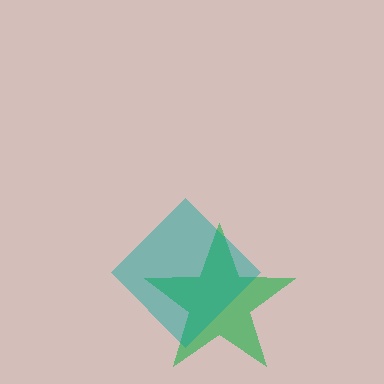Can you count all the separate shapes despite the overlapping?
Yes, there are 2 separate shapes.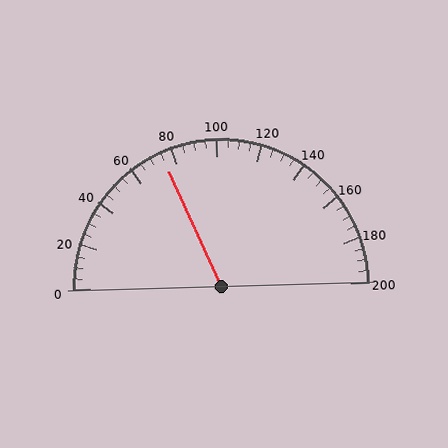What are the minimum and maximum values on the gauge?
The gauge ranges from 0 to 200.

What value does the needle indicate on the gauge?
The needle indicates approximately 75.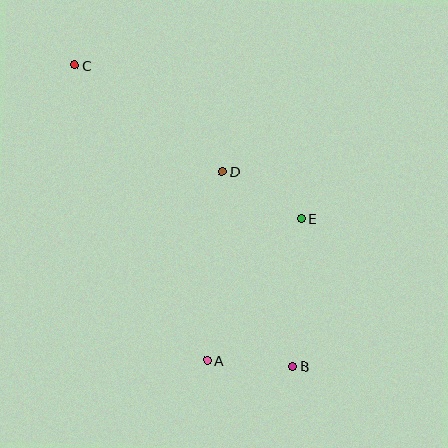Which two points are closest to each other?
Points A and B are closest to each other.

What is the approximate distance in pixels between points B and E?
The distance between B and E is approximately 148 pixels.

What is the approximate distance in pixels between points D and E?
The distance between D and E is approximately 92 pixels.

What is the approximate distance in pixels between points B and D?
The distance between B and D is approximately 207 pixels.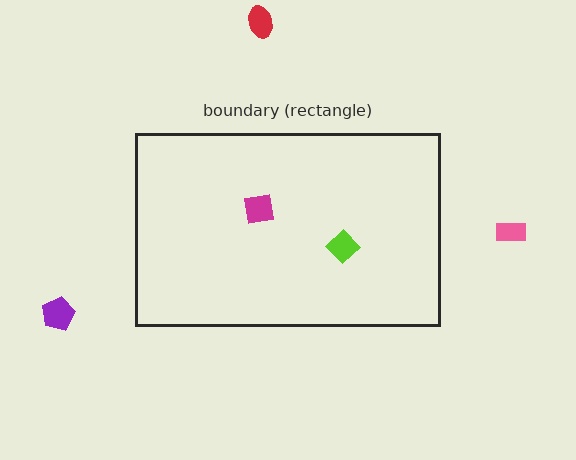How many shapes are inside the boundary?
2 inside, 3 outside.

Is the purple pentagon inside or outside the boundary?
Outside.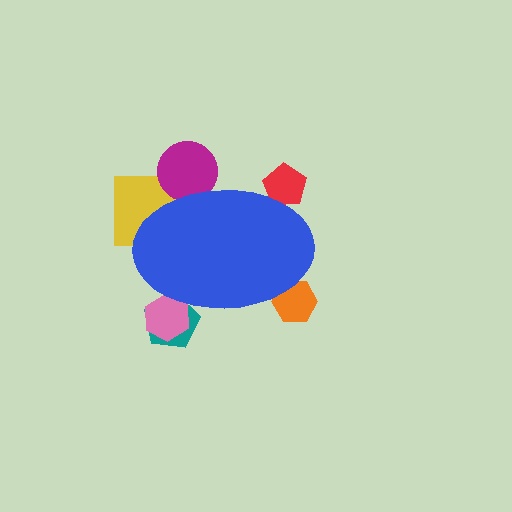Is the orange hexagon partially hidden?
Yes, the orange hexagon is partially hidden behind the blue ellipse.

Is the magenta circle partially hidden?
Yes, the magenta circle is partially hidden behind the blue ellipse.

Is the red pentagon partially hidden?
Yes, the red pentagon is partially hidden behind the blue ellipse.